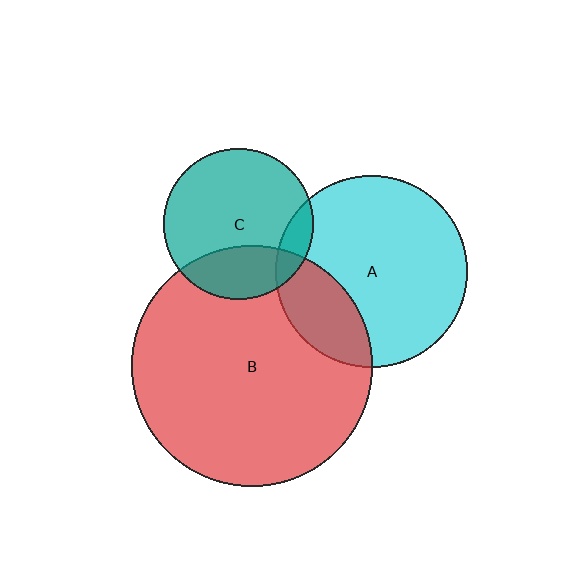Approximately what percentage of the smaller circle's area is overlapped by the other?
Approximately 25%.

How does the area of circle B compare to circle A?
Approximately 1.6 times.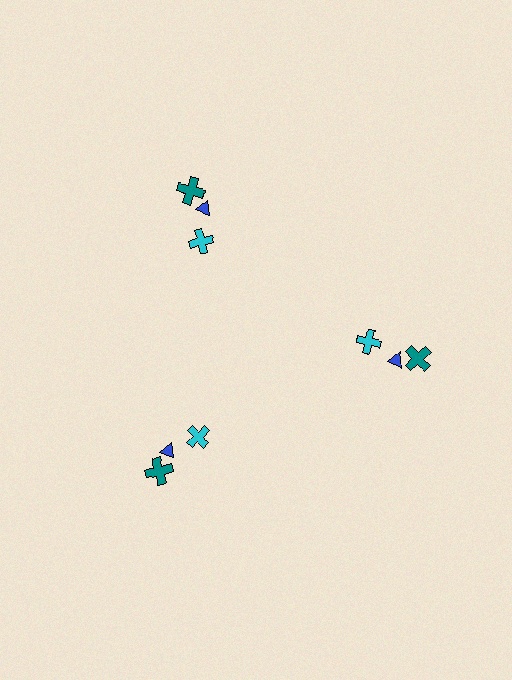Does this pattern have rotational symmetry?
Yes, this pattern has 3-fold rotational symmetry. It looks the same after rotating 120 degrees around the center.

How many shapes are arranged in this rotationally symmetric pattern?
There are 9 shapes, arranged in 3 groups of 3.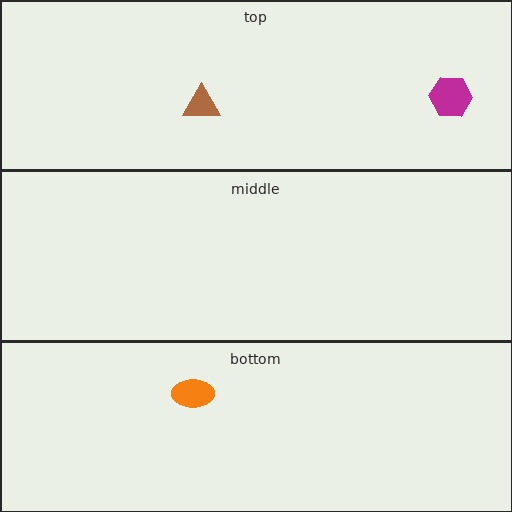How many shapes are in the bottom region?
1.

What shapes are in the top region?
The magenta hexagon, the brown triangle.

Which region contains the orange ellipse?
The bottom region.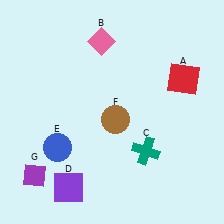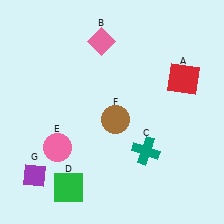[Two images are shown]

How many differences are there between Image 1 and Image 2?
There are 2 differences between the two images.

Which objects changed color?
D changed from purple to green. E changed from blue to pink.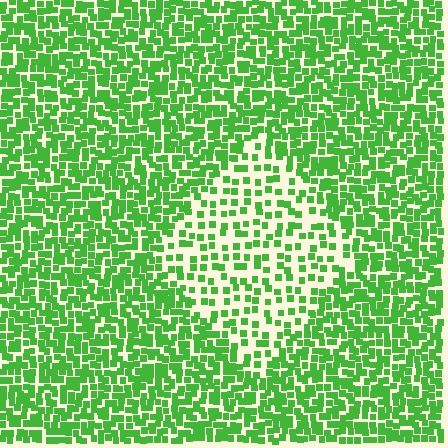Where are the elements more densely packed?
The elements are more densely packed outside the diamond boundary.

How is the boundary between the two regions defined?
The boundary is defined by a change in element density (approximately 2.2x ratio). All elements are the same color, size, and shape.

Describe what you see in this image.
The image contains small green elements arranged at two different densities. A diamond-shaped region is visible where the elements are less densely packed than the surrounding area.